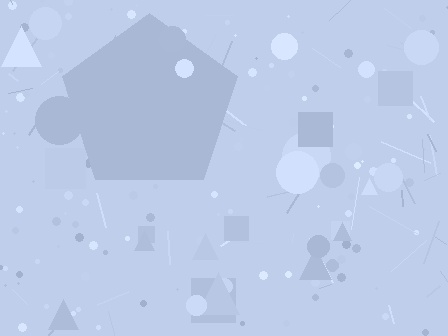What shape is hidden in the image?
A pentagon is hidden in the image.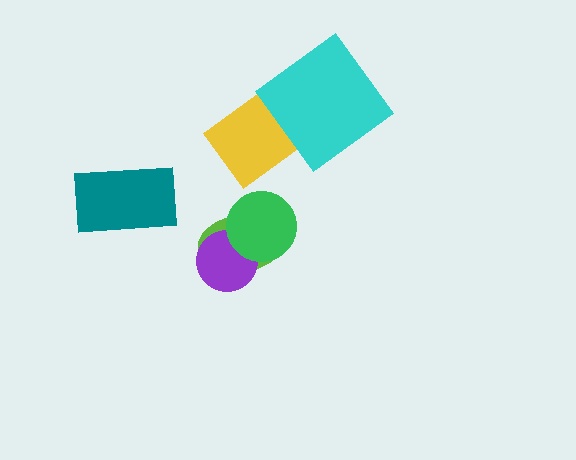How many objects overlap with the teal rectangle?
0 objects overlap with the teal rectangle.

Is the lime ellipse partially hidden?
Yes, it is partially covered by another shape.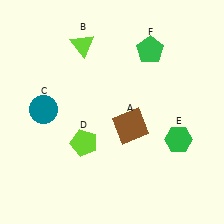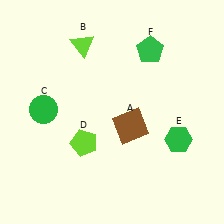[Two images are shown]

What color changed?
The circle (C) changed from teal in Image 1 to green in Image 2.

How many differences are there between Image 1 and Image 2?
There is 1 difference between the two images.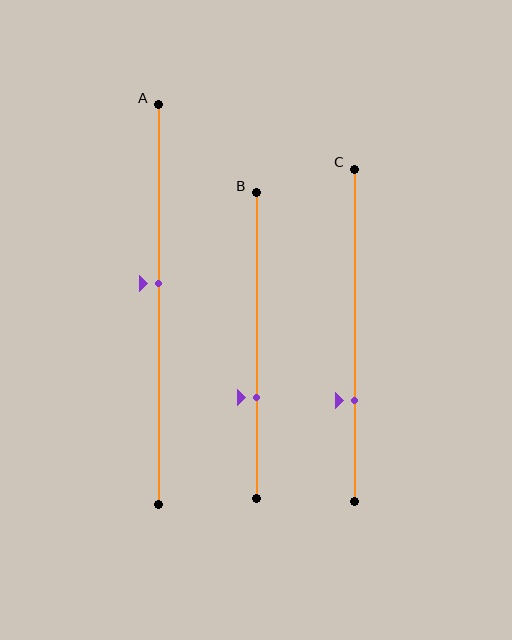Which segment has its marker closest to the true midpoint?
Segment A has its marker closest to the true midpoint.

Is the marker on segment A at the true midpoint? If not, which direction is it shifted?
No, the marker on segment A is shifted upward by about 5% of the segment length.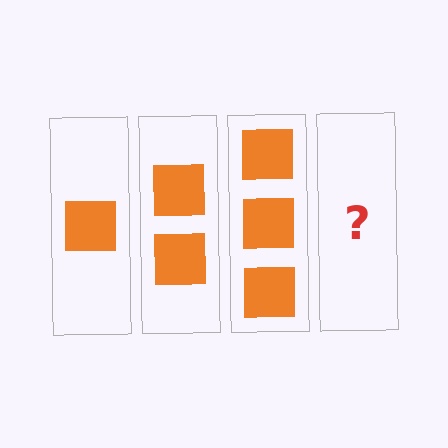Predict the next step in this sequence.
The next step is 4 squares.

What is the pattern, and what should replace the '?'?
The pattern is that each step adds one more square. The '?' should be 4 squares.